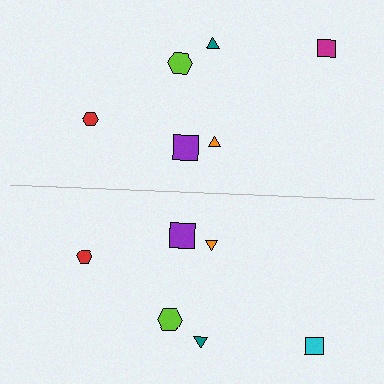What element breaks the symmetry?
The cyan square on the bottom side breaks the symmetry — its mirror counterpart is magenta.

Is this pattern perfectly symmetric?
No, the pattern is not perfectly symmetric. The cyan square on the bottom side breaks the symmetry — its mirror counterpart is magenta.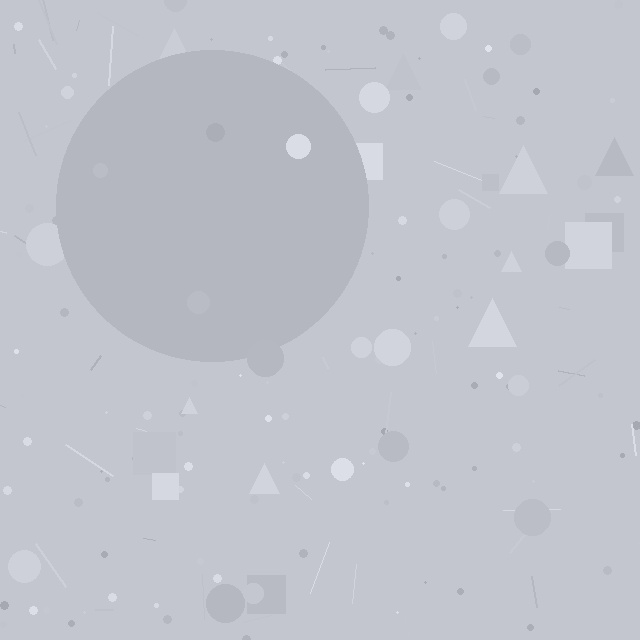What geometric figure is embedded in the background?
A circle is embedded in the background.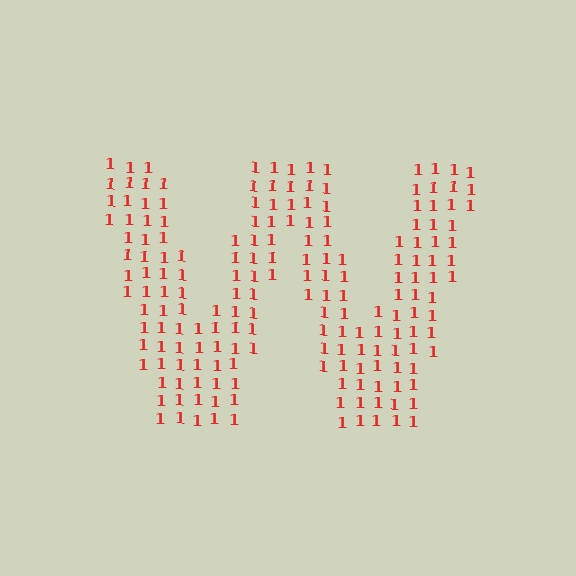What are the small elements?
The small elements are digit 1's.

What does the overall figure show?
The overall figure shows the letter W.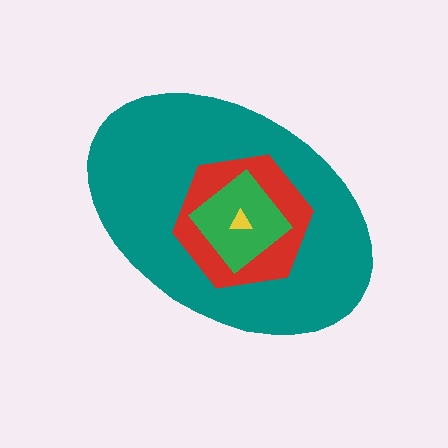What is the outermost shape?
The teal ellipse.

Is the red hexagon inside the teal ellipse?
Yes.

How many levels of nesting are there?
4.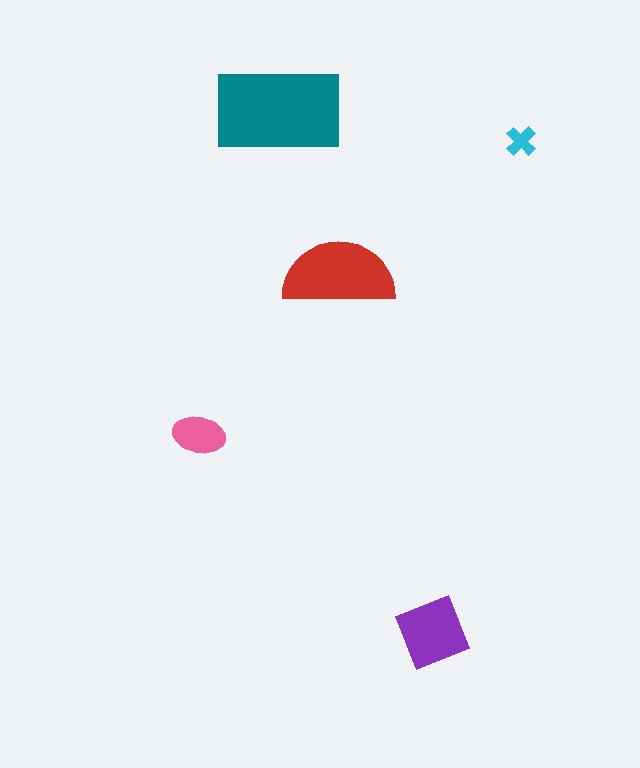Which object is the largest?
The teal rectangle.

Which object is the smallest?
The cyan cross.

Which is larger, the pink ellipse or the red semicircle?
The red semicircle.